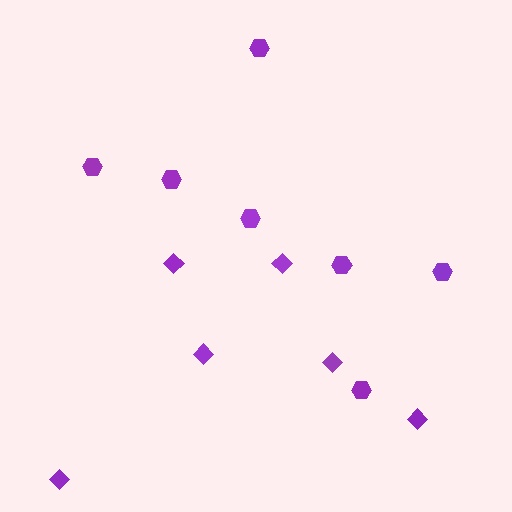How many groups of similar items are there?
There are 2 groups: one group of hexagons (7) and one group of diamonds (6).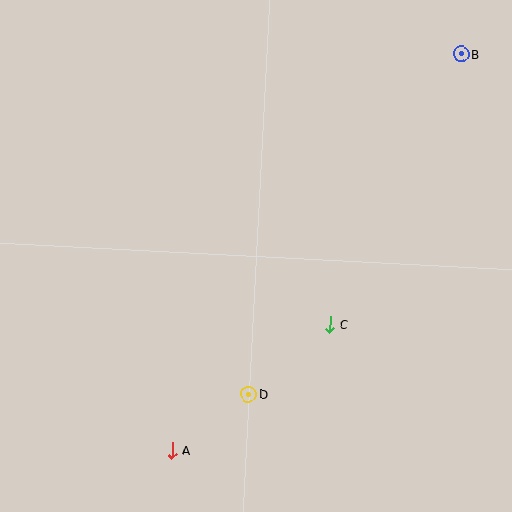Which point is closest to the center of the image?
Point C at (330, 324) is closest to the center.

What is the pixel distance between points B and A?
The distance between B and A is 491 pixels.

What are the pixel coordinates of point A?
Point A is at (172, 450).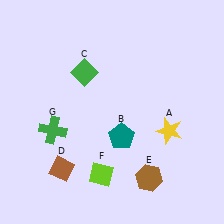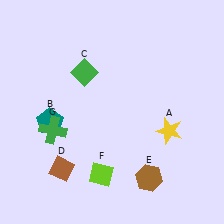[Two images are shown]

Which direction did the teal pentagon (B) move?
The teal pentagon (B) moved left.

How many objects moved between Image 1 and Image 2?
1 object moved between the two images.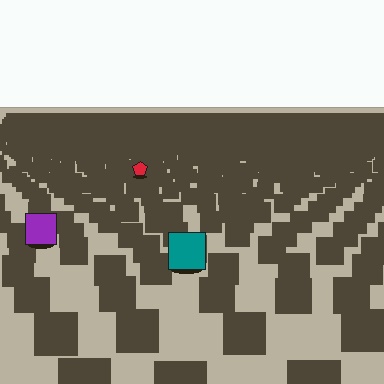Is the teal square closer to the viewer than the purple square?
Yes. The teal square is closer — you can tell from the texture gradient: the ground texture is coarser near it.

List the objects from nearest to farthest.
From nearest to farthest: the teal square, the purple square, the red pentagon.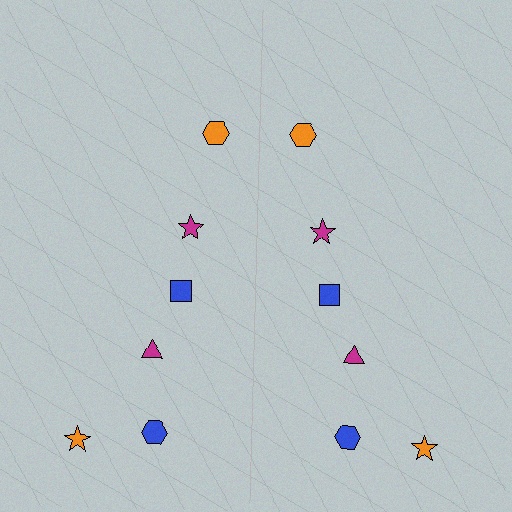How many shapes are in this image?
There are 12 shapes in this image.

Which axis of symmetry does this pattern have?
The pattern has a vertical axis of symmetry running through the center of the image.